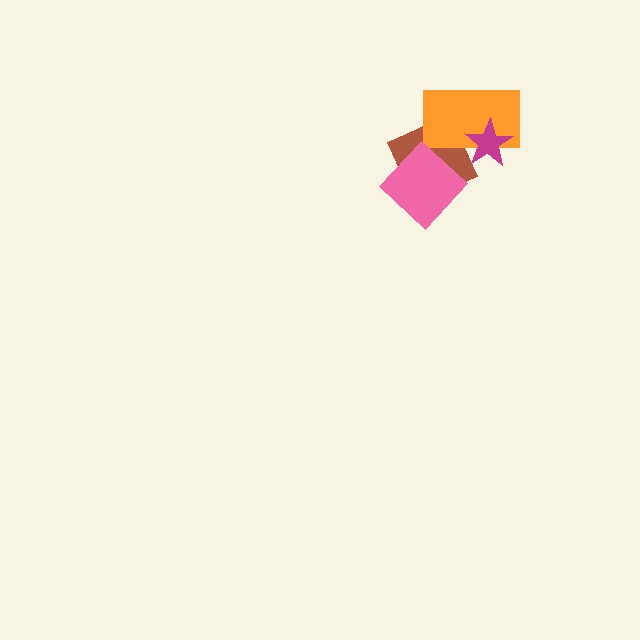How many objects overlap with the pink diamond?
1 object overlaps with the pink diamond.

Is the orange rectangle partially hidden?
Yes, it is partially covered by another shape.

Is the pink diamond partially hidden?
No, no other shape covers it.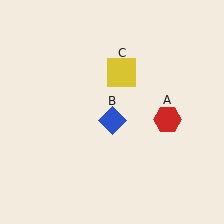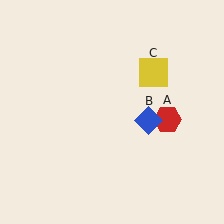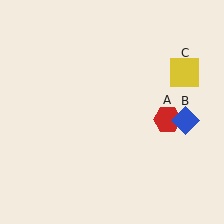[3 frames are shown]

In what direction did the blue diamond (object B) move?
The blue diamond (object B) moved right.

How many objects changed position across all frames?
2 objects changed position: blue diamond (object B), yellow square (object C).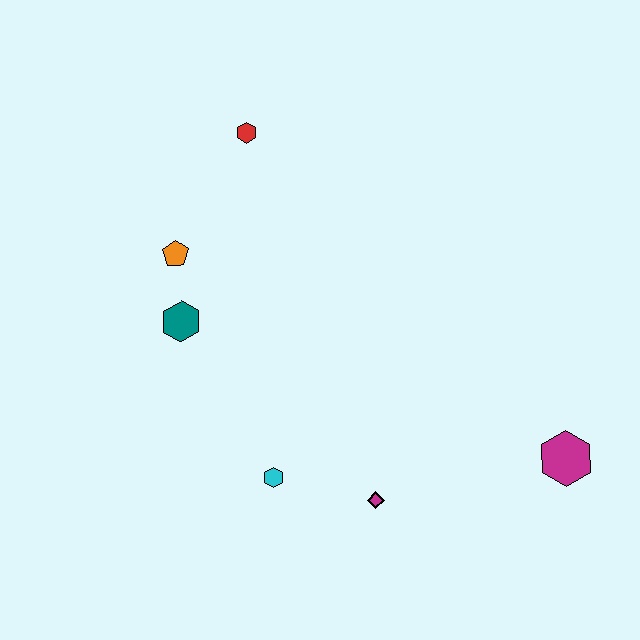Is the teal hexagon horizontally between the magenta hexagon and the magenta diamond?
No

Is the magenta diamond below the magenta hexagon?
Yes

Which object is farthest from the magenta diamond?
The red hexagon is farthest from the magenta diamond.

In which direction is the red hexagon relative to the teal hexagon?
The red hexagon is above the teal hexagon.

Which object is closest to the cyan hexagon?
The magenta diamond is closest to the cyan hexagon.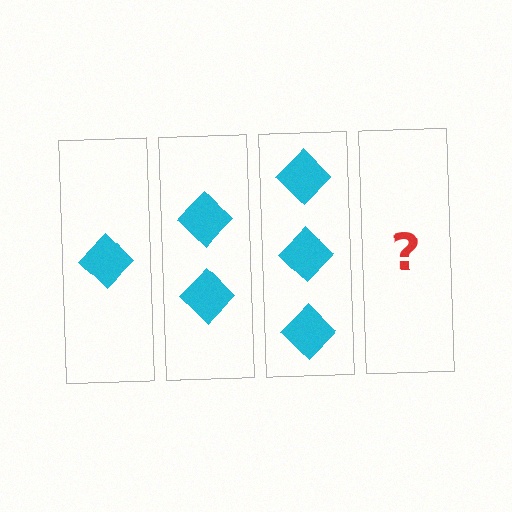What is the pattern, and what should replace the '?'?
The pattern is that each step adds one more diamond. The '?' should be 4 diamonds.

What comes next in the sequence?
The next element should be 4 diamonds.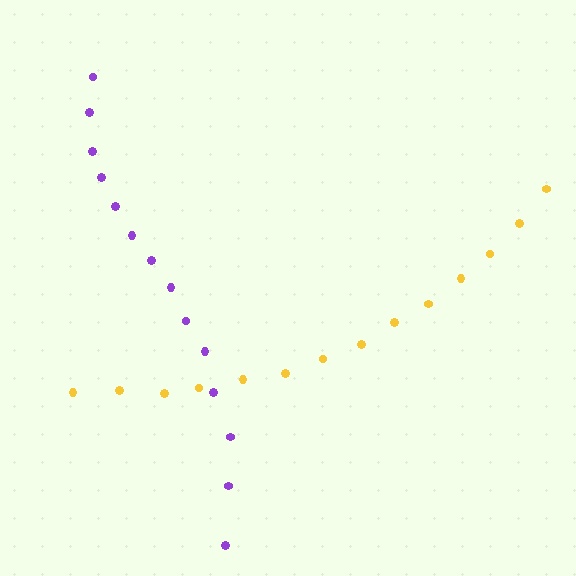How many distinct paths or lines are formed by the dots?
There are 2 distinct paths.